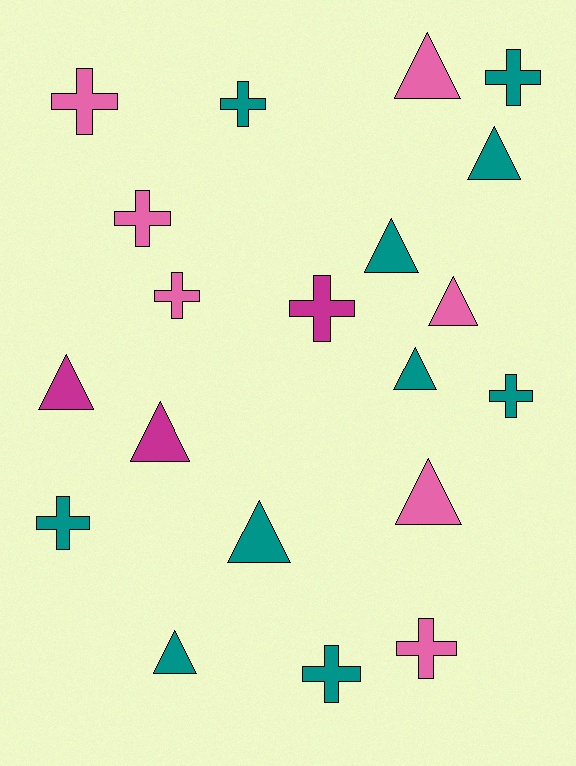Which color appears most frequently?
Teal, with 10 objects.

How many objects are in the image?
There are 20 objects.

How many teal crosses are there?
There are 5 teal crosses.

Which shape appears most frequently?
Triangle, with 10 objects.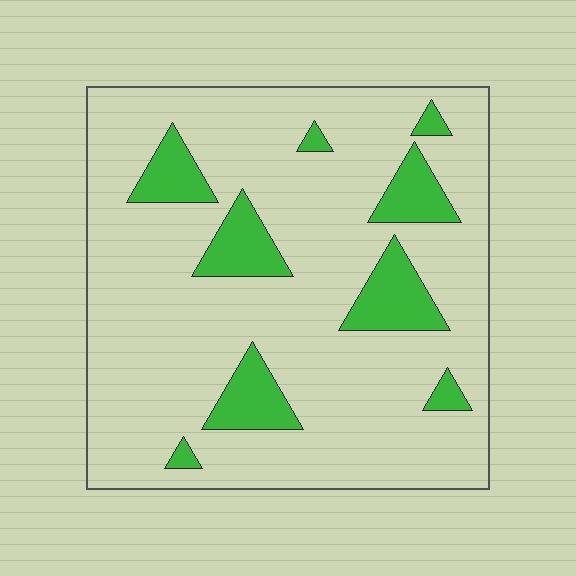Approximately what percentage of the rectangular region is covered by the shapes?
Approximately 15%.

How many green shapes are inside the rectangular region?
9.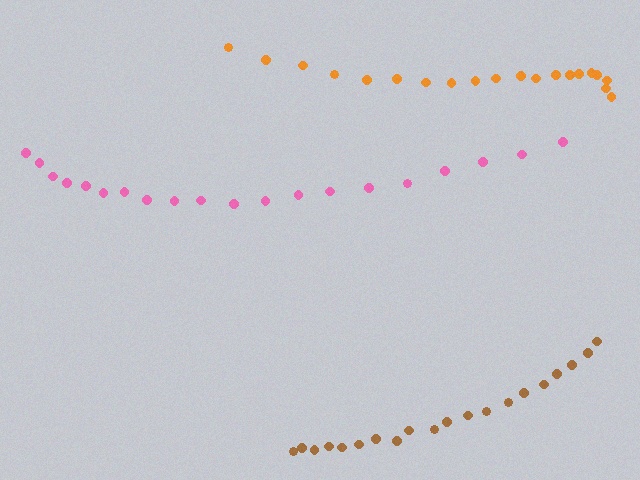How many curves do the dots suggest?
There are 3 distinct paths.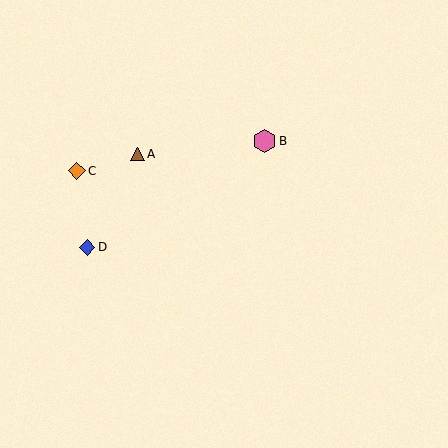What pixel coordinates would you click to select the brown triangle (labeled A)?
Click at (138, 154) to select the brown triangle A.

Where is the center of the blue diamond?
The center of the blue diamond is at (87, 247).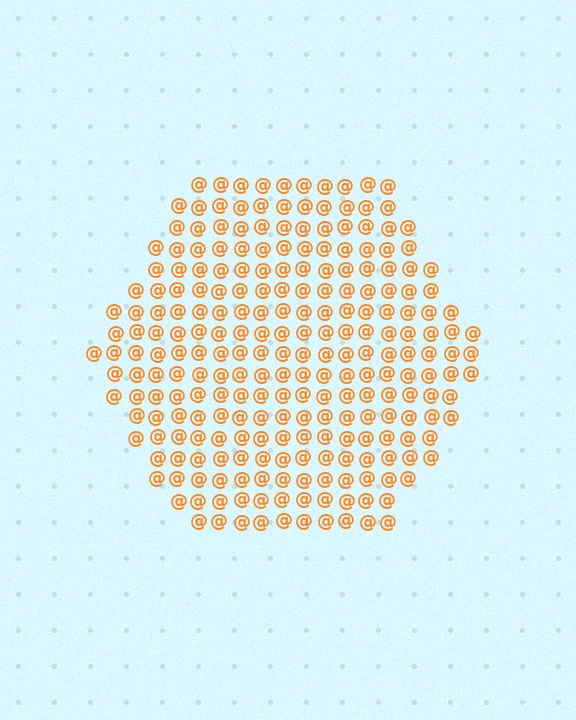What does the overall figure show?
The overall figure shows a hexagon.